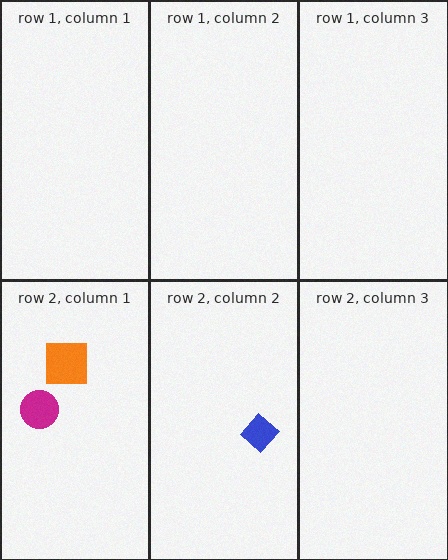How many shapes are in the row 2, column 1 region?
2.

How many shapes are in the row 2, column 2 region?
1.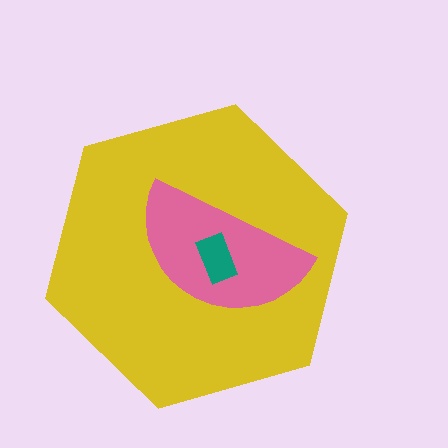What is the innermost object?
The teal rectangle.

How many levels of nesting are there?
3.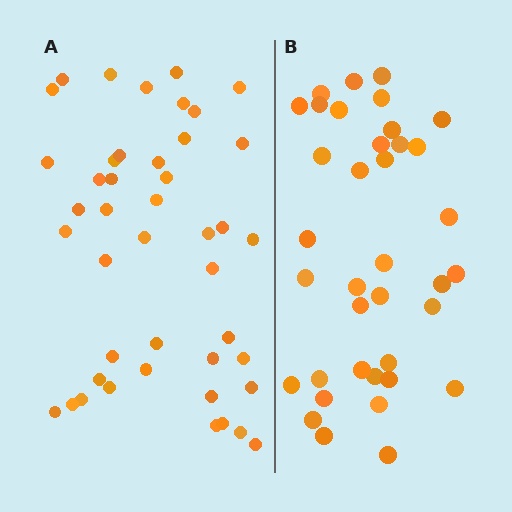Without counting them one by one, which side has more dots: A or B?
Region A (the left region) has more dots.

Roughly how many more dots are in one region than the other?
Region A has roughly 8 or so more dots than region B.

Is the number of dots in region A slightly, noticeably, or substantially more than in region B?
Region A has only slightly more — the two regions are fairly close. The ratio is roughly 1.2 to 1.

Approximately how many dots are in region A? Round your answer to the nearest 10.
About 40 dots. (The exact count is 44, which rounds to 40.)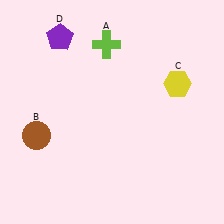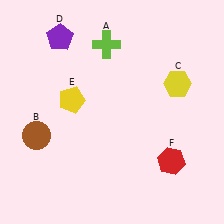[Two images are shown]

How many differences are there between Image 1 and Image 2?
There are 2 differences between the two images.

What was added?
A yellow pentagon (E), a red hexagon (F) were added in Image 2.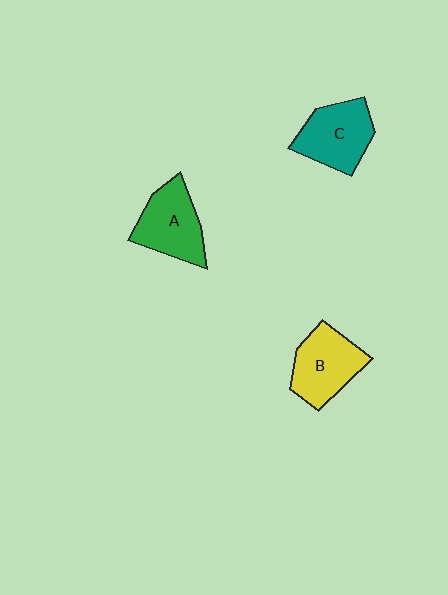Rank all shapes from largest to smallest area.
From largest to smallest: B (yellow), C (teal), A (green).